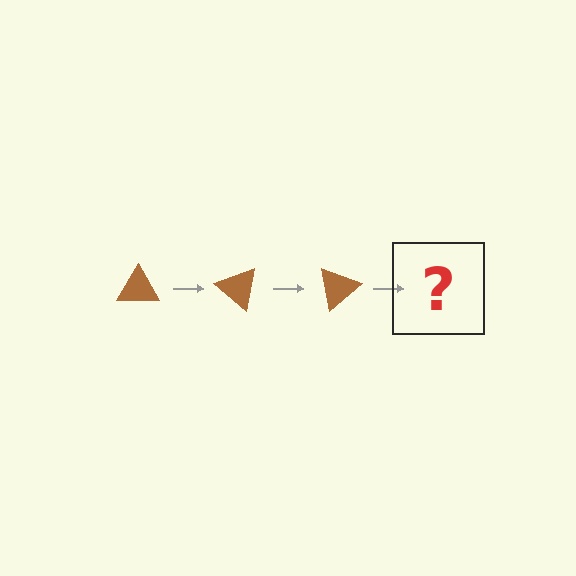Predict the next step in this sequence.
The next step is a brown triangle rotated 120 degrees.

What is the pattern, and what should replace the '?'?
The pattern is that the triangle rotates 40 degrees each step. The '?' should be a brown triangle rotated 120 degrees.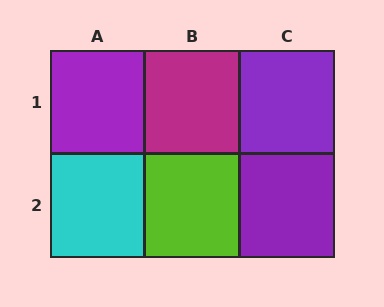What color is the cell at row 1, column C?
Purple.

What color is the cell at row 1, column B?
Magenta.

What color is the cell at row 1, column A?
Purple.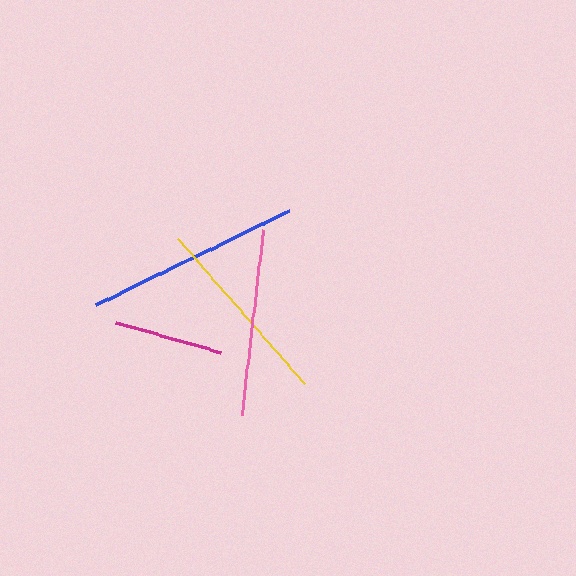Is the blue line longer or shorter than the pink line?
The blue line is longer than the pink line.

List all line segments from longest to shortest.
From longest to shortest: blue, yellow, pink, magenta.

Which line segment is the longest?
The blue line is the longest at approximately 216 pixels.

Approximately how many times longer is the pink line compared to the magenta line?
The pink line is approximately 1.7 times the length of the magenta line.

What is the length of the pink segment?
The pink segment is approximately 187 pixels long.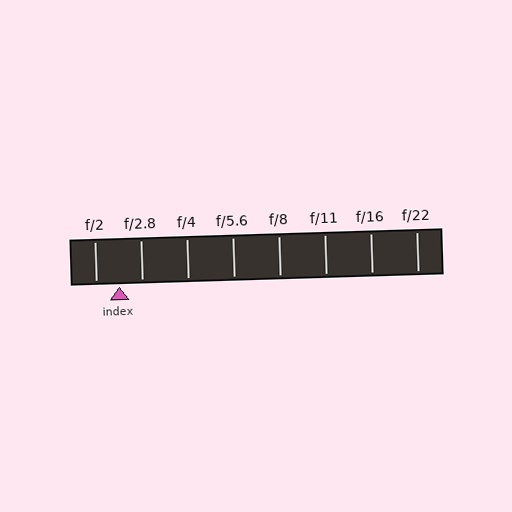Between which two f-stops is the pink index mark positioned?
The index mark is between f/2 and f/2.8.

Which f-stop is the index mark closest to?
The index mark is closest to f/2.8.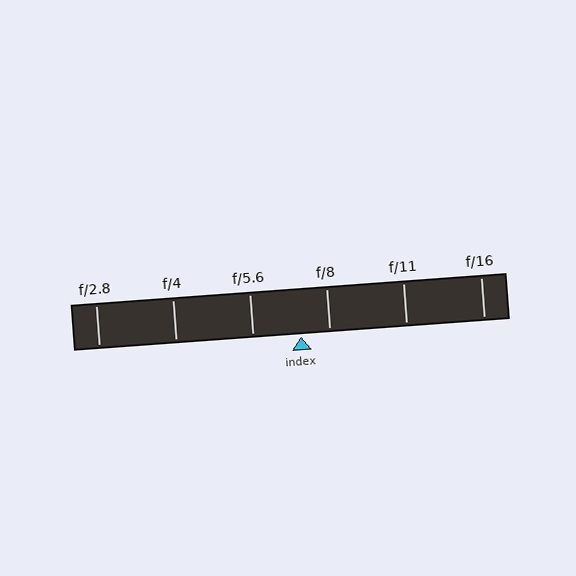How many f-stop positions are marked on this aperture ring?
There are 6 f-stop positions marked.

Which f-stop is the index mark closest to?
The index mark is closest to f/8.